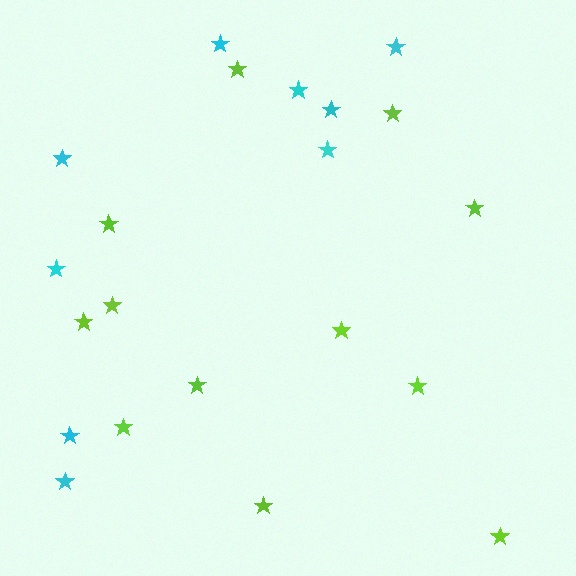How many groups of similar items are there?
There are 2 groups: one group of lime stars (12) and one group of cyan stars (9).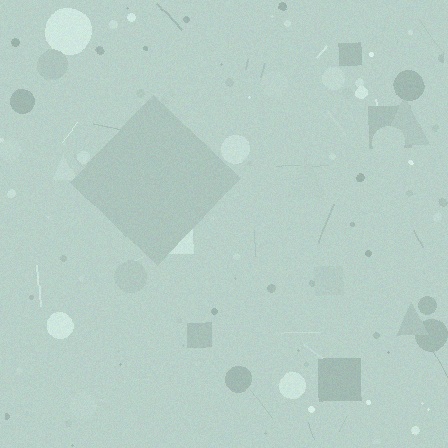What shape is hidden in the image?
A diamond is hidden in the image.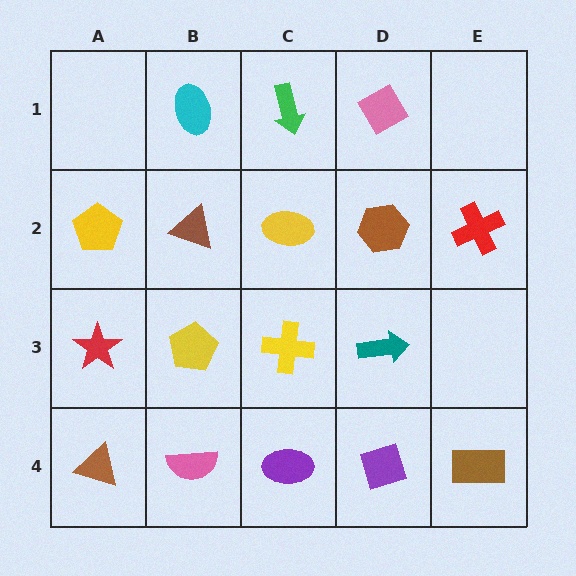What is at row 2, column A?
A yellow pentagon.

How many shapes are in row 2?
5 shapes.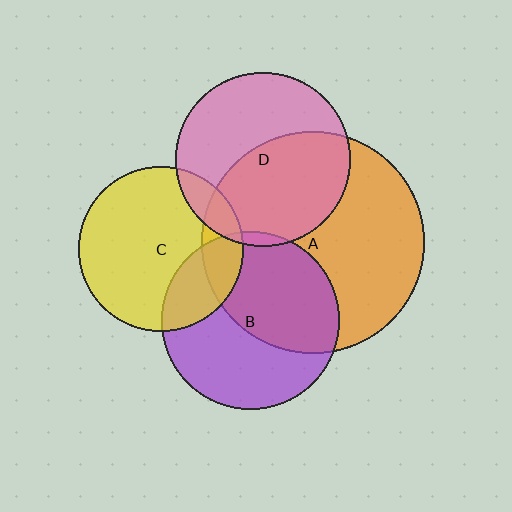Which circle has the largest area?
Circle A (orange).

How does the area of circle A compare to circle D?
Approximately 1.6 times.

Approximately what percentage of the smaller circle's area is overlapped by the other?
Approximately 15%.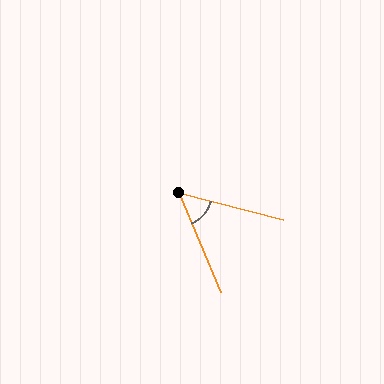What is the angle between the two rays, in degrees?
Approximately 53 degrees.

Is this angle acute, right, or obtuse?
It is acute.